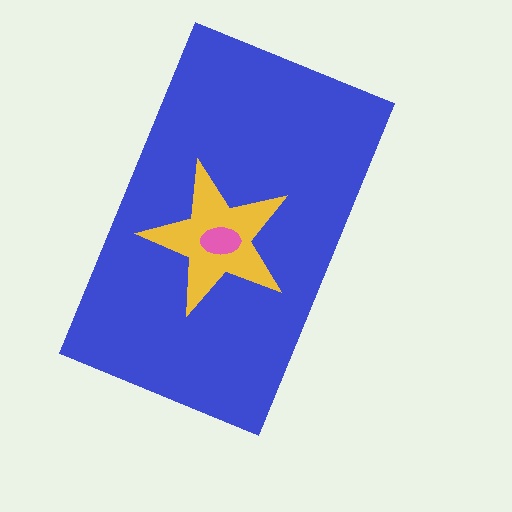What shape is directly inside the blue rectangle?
The yellow star.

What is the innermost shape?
The pink ellipse.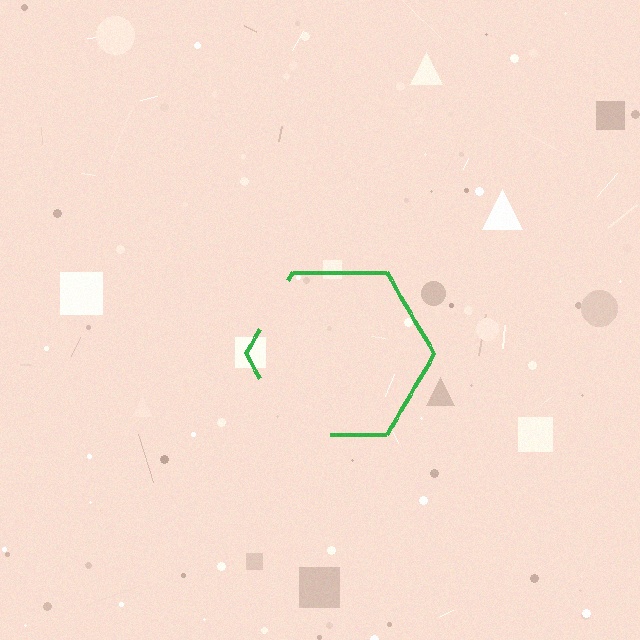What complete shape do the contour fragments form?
The contour fragments form a hexagon.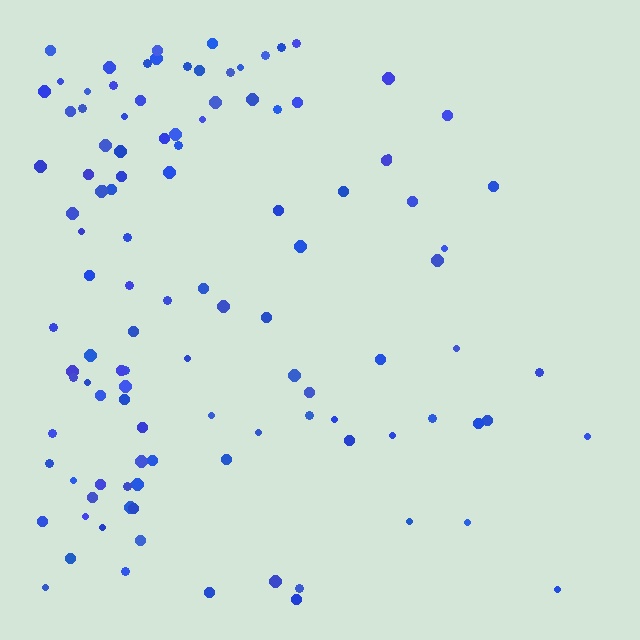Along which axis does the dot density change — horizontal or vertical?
Horizontal.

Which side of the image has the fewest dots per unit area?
The right.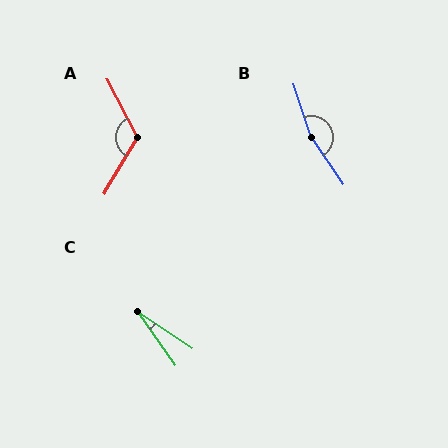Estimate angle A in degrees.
Approximately 122 degrees.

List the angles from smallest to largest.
C (21°), A (122°), B (165°).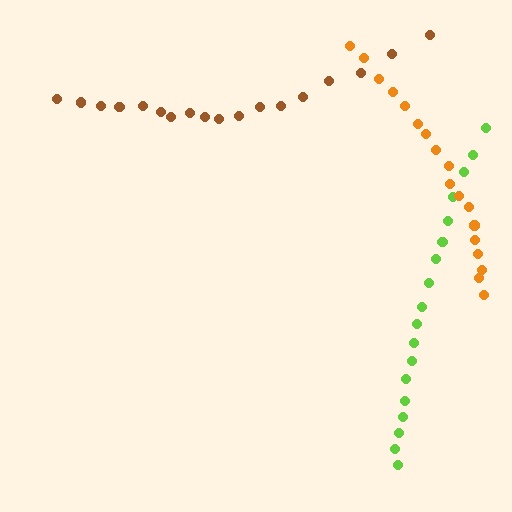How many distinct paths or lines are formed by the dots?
There are 3 distinct paths.